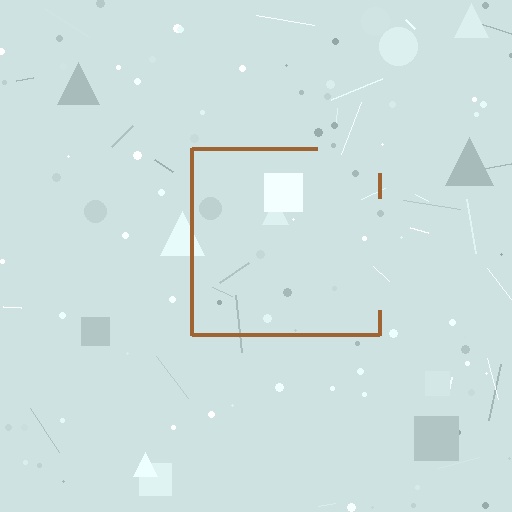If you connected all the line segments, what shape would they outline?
They would outline a square.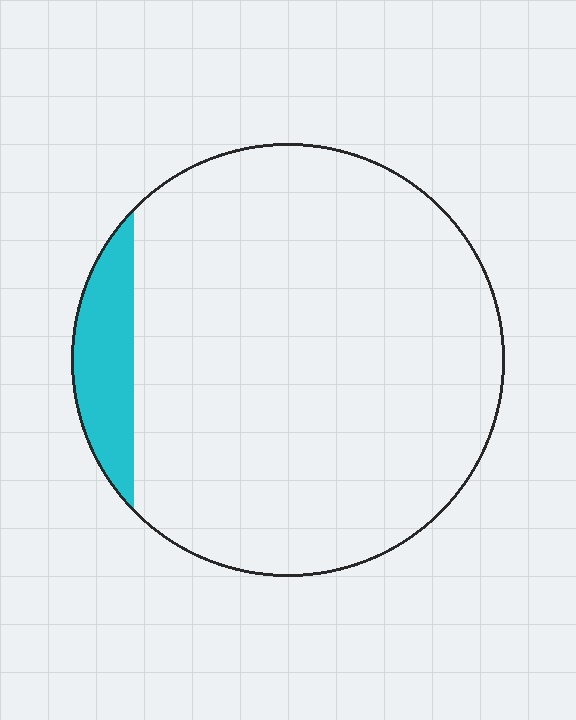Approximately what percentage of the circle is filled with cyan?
Approximately 10%.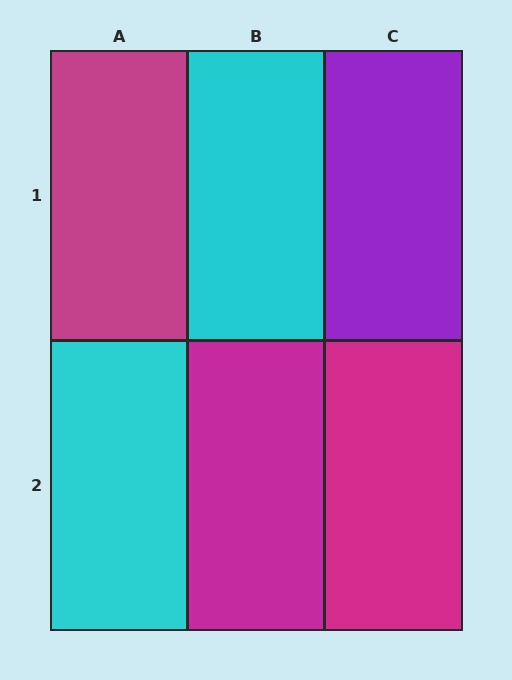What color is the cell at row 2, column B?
Magenta.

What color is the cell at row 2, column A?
Cyan.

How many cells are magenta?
3 cells are magenta.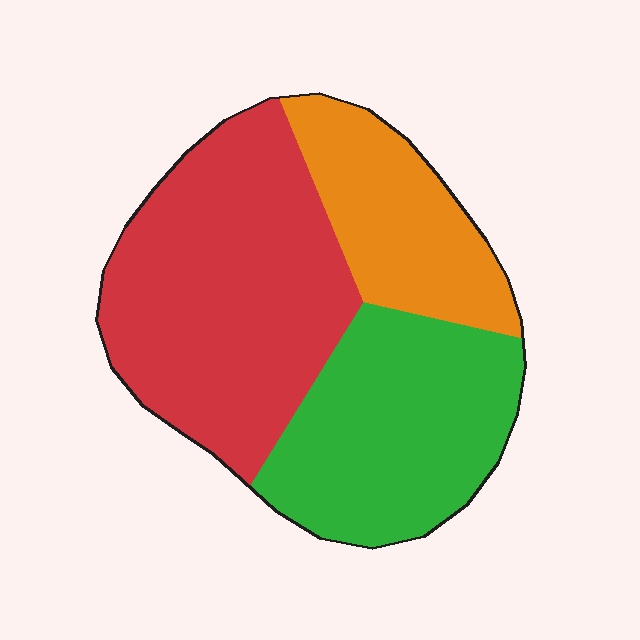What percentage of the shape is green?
Green covers about 35% of the shape.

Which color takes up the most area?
Red, at roughly 45%.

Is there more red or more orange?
Red.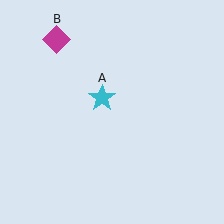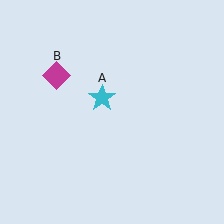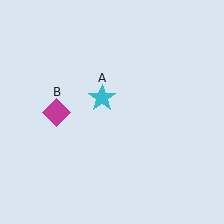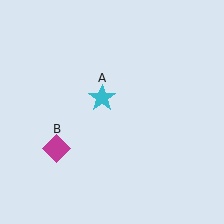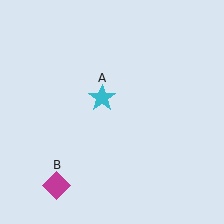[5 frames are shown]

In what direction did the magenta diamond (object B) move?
The magenta diamond (object B) moved down.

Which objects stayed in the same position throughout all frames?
Cyan star (object A) remained stationary.